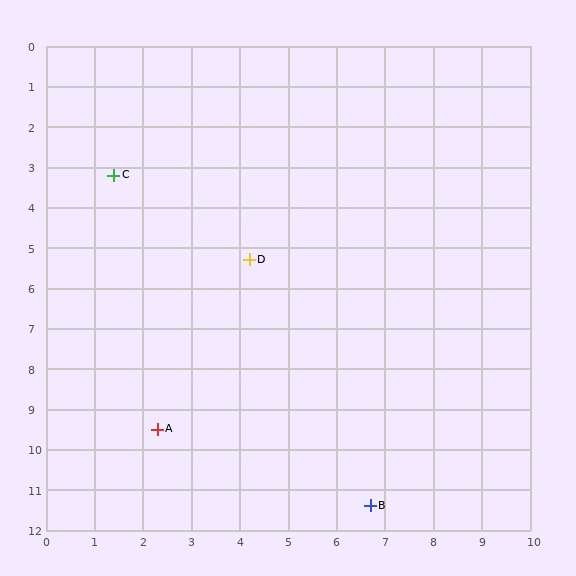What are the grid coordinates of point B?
Point B is at approximately (6.7, 11.4).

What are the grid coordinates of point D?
Point D is at approximately (4.2, 5.3).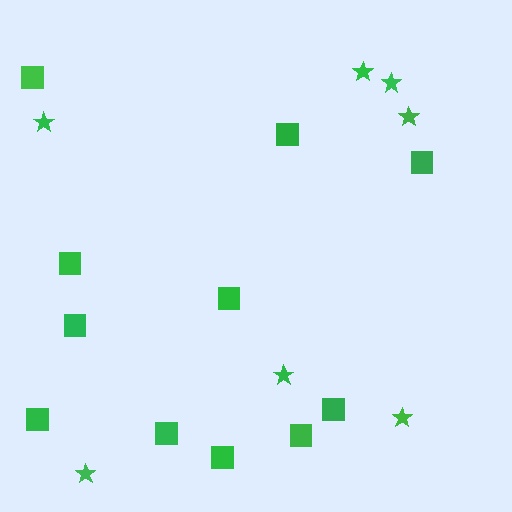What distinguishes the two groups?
There are 2 groups: one group of stars (7) and one group of squares (11).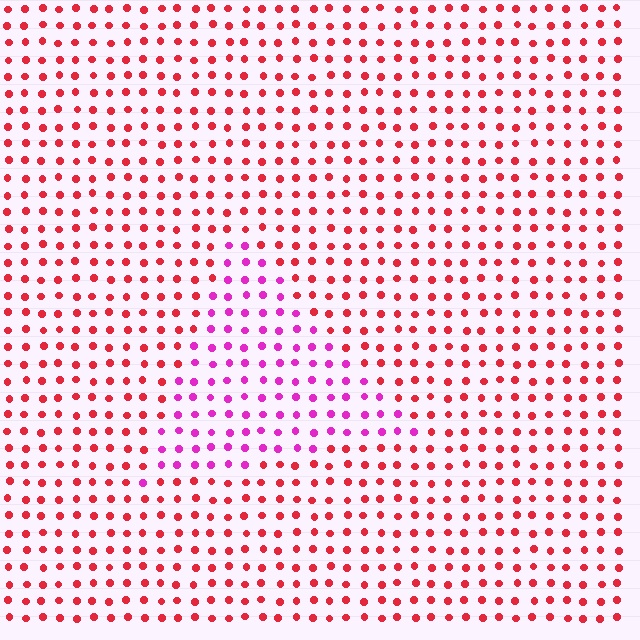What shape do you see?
I see a triangle.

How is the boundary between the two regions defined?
The boundary is defined purely by a slight shift in hue (about 45 degrees). Spacing, size, and orientation are identical on both sides.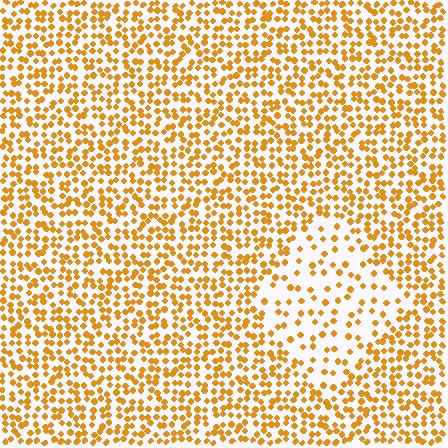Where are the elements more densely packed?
The elements are more densely packed outside the diamond boundary.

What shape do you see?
I see a diamond.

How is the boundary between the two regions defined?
The boundary is defined by a change in element density (approximately 2.3x ratio). All elements are the same color, size, and shape.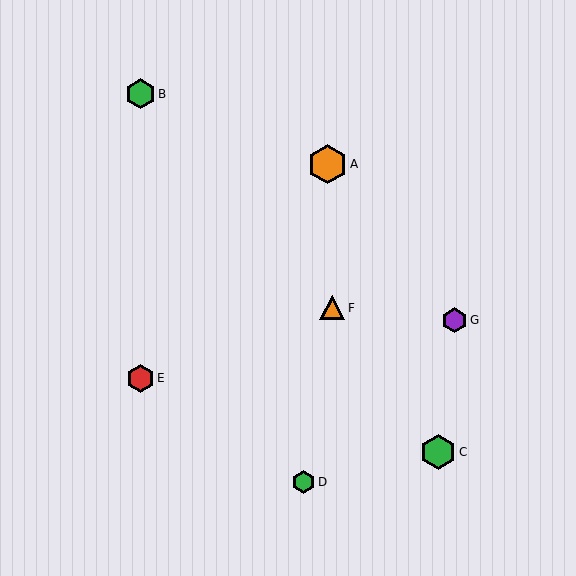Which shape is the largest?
The orange hexagon (labeled A) is the largest.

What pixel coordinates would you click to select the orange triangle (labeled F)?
Click at (332, 308) to select the orange triangle F.